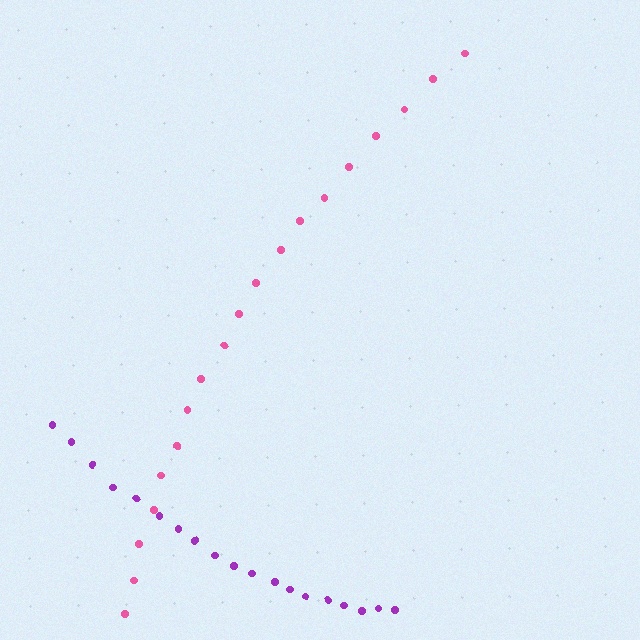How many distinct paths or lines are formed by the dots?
There are 2 distinct paths.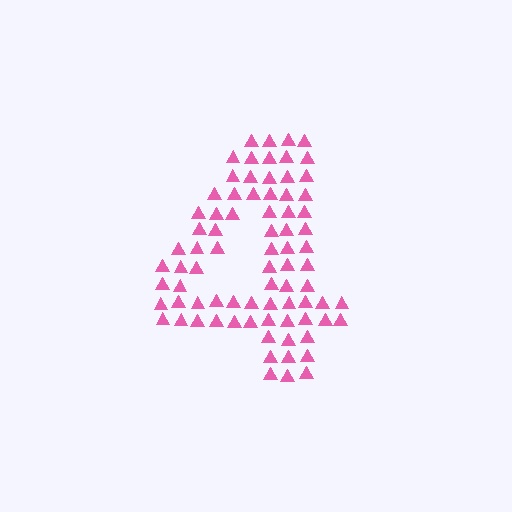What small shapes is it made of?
It is made of small triangles.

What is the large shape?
The large shape is the digit 4.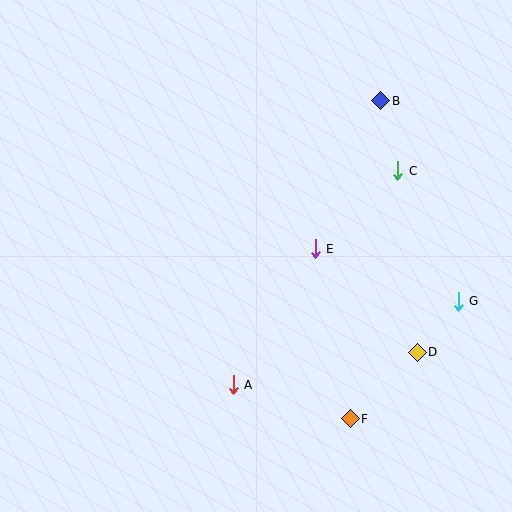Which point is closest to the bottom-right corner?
Point D is closest to the bottom-right corner.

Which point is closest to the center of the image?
Point E at (315, 249) is closest to the center.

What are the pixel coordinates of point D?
Point D is at (417, 352).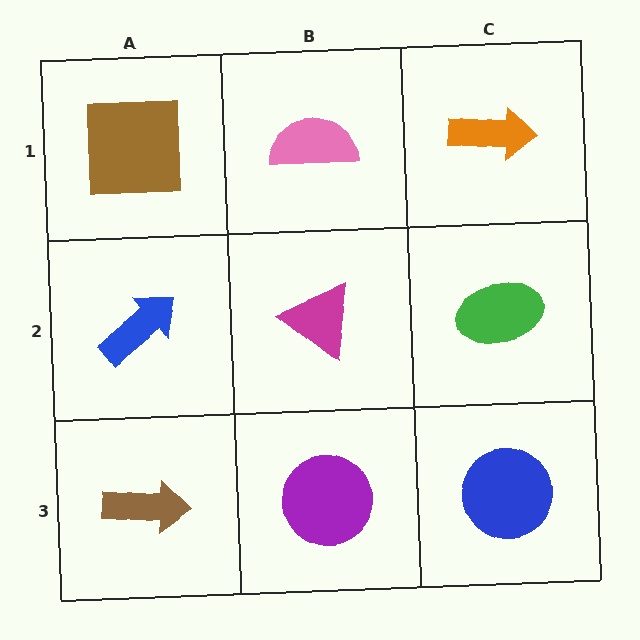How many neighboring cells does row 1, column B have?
3.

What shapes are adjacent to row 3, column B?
A magenta triangle (row 2, column B), a brown arrow (row 3, column A), a blue circle (row 3, column C).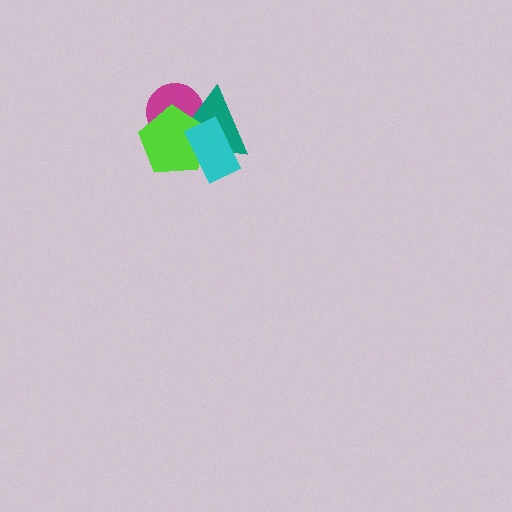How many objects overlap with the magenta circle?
2 objects overlap with the magenta circle.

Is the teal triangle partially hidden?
Yes, it is partially covered by another shape.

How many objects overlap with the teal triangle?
3 objects overlap with the teal triangle.